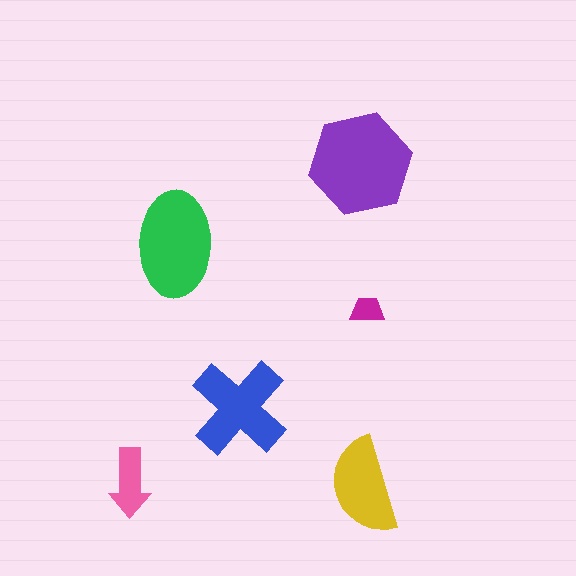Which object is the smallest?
The magenta trapezoid.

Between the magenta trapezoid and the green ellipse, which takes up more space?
The green ellipse.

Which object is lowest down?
The yellow semicircle is bottommost.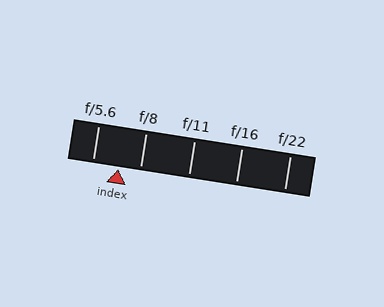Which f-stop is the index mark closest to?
The index mark is closest to f/8.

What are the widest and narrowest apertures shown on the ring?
The widest aperture shown is f/5.6 and the narrowest is f/22.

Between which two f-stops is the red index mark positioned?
The index mark is between f/5.6 and f/8.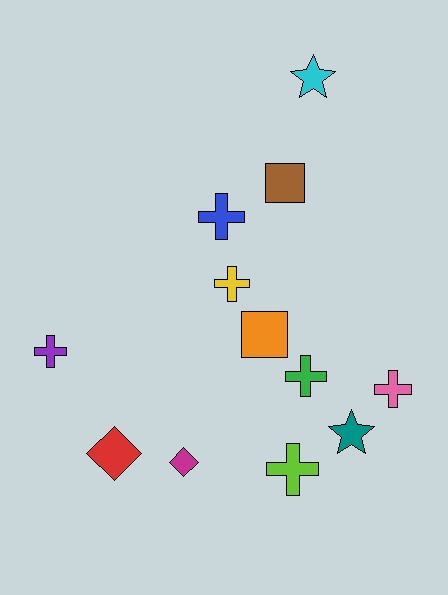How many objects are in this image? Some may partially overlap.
There are 12 objects.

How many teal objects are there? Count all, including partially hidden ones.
There is 1 teal object.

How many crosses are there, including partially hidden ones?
There are 6 crosses.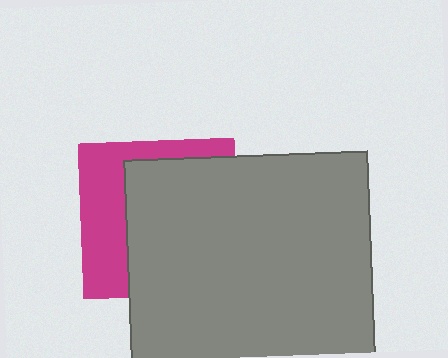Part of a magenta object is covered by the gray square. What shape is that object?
It is a square.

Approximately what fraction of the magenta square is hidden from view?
Roughly 64% of the magenta square is hidden behind the gray square.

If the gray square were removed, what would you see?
You would see the complete magenta square.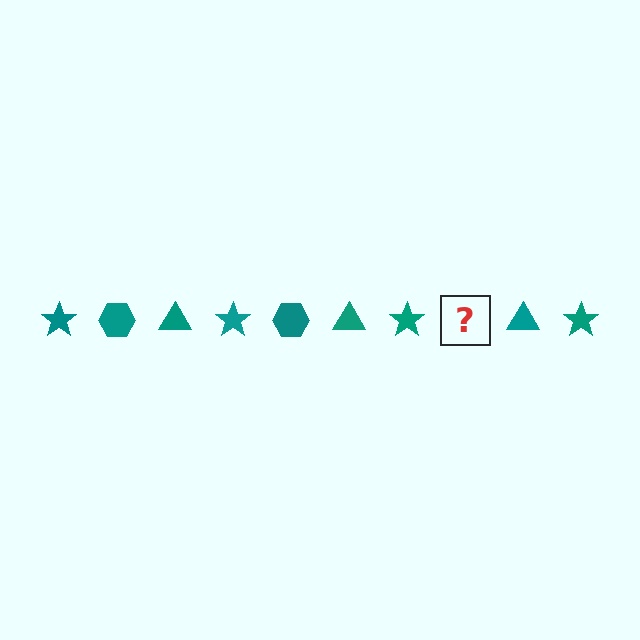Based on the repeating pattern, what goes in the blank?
The blank should be a teal hexagon.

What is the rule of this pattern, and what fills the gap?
The rule is that the pattern cycles through star, hexagon, triangle shapes in teal. The gap should be filled with a teal hexagon.